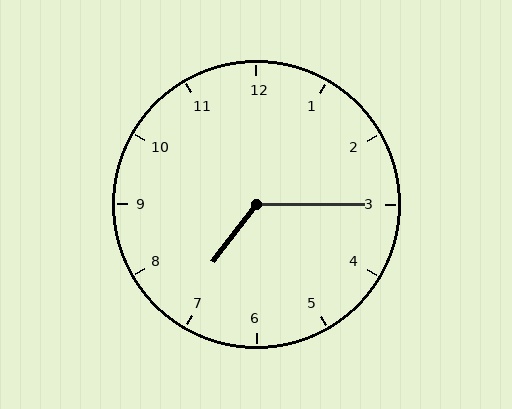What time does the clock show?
7:15.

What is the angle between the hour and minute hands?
Approximately 128 degrees.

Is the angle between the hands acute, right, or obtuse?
It is obtuse.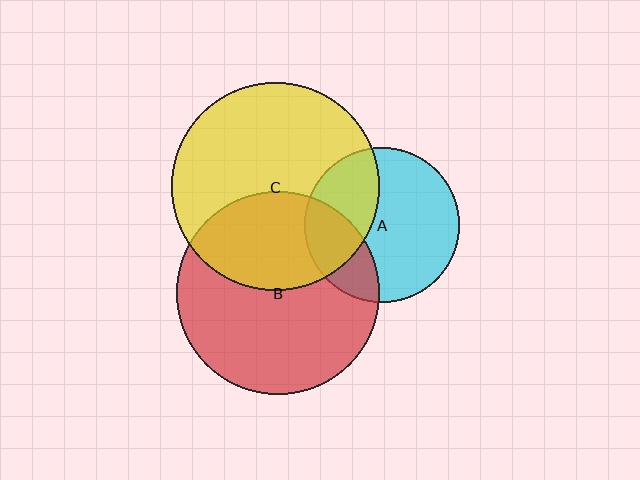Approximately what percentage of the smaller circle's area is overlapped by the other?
Approximately 40%.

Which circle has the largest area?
Circle C (yellow).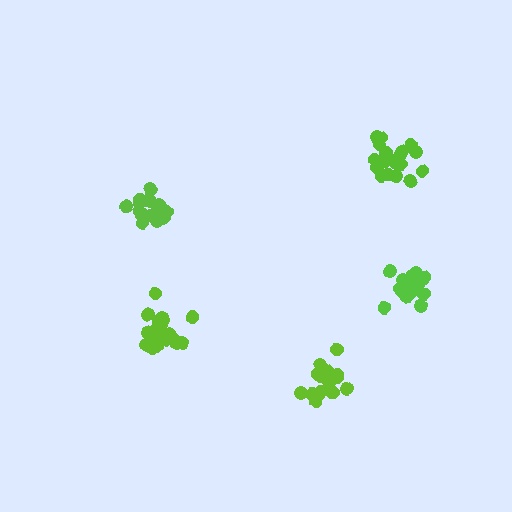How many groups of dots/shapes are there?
There are 5 groups.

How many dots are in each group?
Group 1: 17 dots, Group 2: 19 dots, Group 3: 16 dots, Group 4: 14 dots, Group 5: 20 dots (86 total).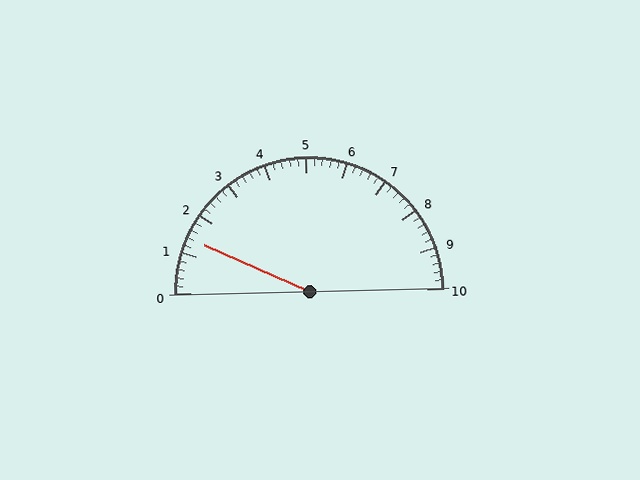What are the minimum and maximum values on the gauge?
The gauge ranges from 0 to 10.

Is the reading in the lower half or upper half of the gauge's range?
The reading is in the lower half of the range (0 to 10).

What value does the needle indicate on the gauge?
The needle indicates approximately 1.4.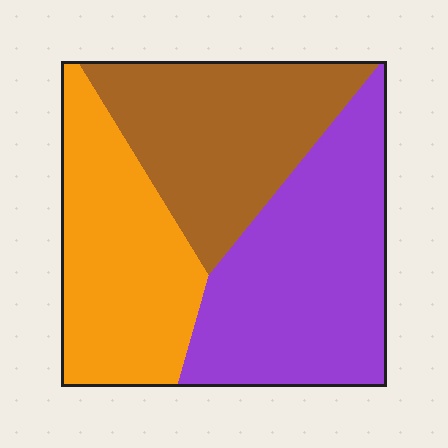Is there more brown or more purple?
Purple.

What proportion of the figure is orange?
Orange covers about 30% of the figure.